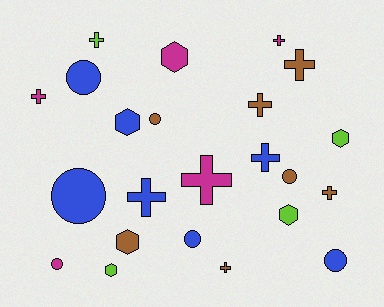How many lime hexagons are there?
There are 3 lime hexagons.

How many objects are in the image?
There are 23 objects.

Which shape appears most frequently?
Cross, with 10 objects.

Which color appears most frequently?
Brown, with 7 objects.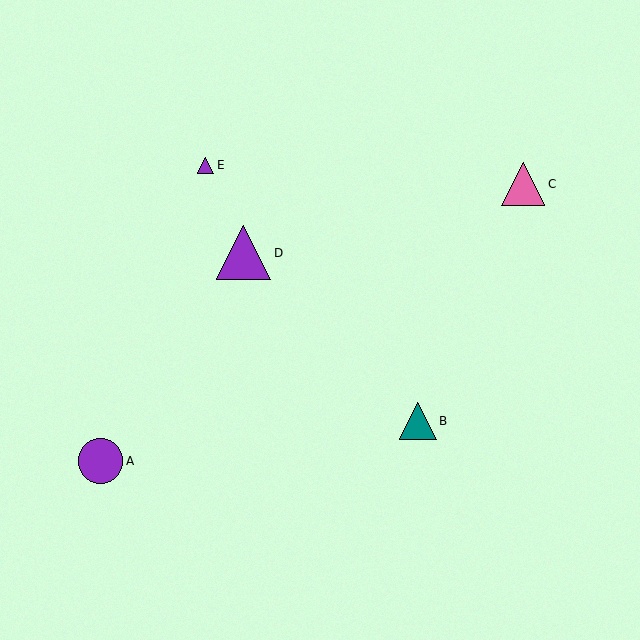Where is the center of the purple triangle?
The center of the purple triangle is at (244, 253).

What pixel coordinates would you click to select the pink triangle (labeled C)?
Click at (523, 184) to select the pink triangle C.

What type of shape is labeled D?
Shape D is a purple triangle.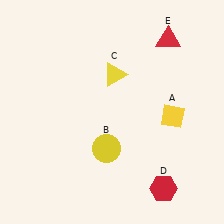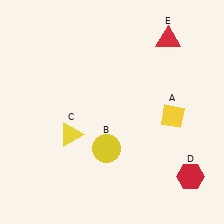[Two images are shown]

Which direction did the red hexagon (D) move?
The red hexagon (D) moved right.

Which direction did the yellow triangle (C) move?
The yellow triangle (C) moved down.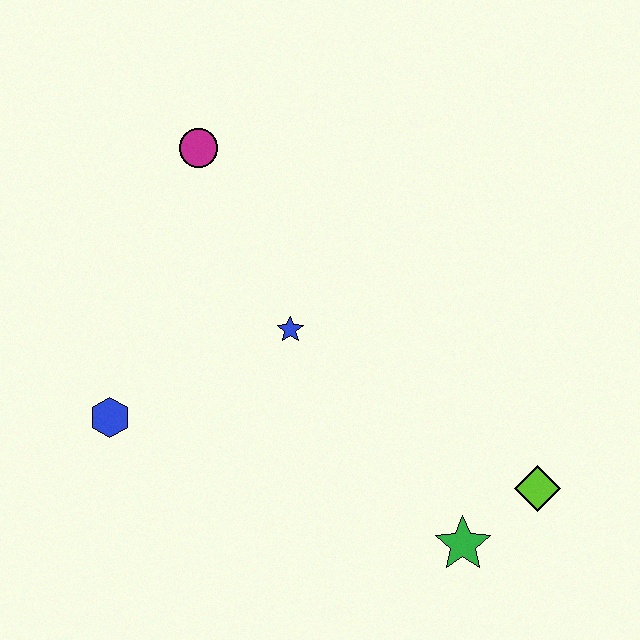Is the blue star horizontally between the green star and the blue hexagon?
Yes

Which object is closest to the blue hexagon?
The blue star is closest to the blue hexagon.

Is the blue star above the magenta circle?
No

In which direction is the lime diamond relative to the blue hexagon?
The lime diamond is to the right of the blue hexagon.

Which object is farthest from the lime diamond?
The magenta circle is farthest from the lime diamond.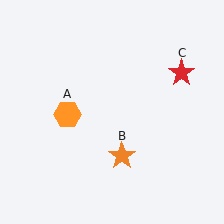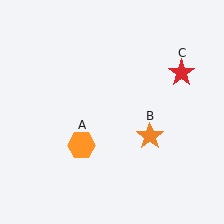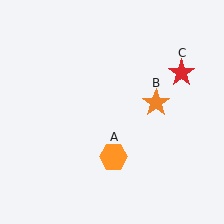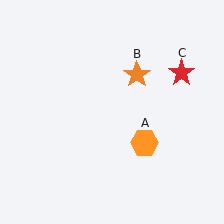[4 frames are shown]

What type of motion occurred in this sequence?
The orange hexagon (object A), orange star (object B) rotated counterclockwise around the center of the scene.